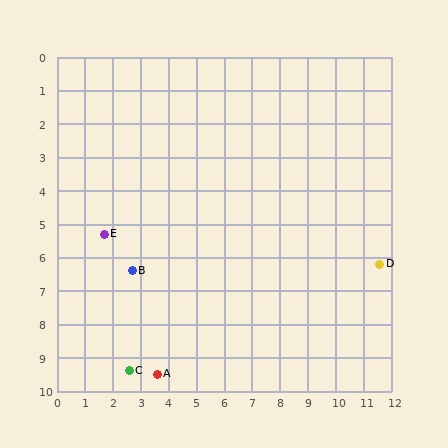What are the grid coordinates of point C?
Point C is at approximately (2.6, 9.4).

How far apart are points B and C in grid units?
Points B and C are about 3.0 grid units apart.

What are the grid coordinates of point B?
Point B is at approximately (2.7, 6.4).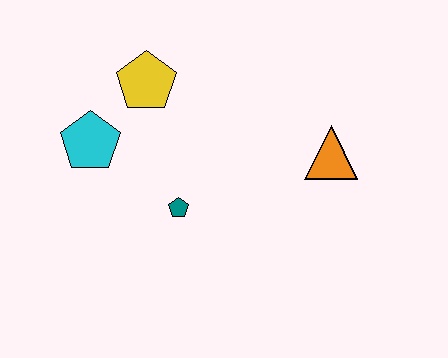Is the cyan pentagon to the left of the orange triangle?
Yes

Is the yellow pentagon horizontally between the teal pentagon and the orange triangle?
No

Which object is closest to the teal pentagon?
The cyan pentagon is closest to the teal pentagon.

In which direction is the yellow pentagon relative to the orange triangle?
The yellow pentagon is to the left of the orange triangle.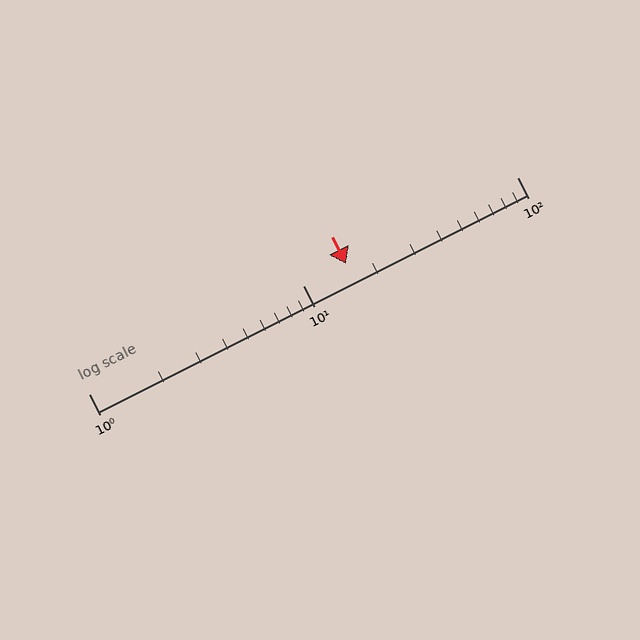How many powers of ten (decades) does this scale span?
The scale spans 2 decades, from 1 to 100.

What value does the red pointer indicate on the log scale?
The pointer indicates approximately 16.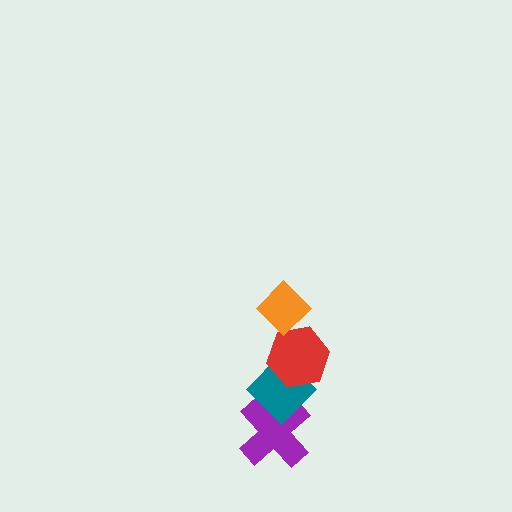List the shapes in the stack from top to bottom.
From top to bottom: the orange diamond, the red hexagon, the teal diamond, the purple cross.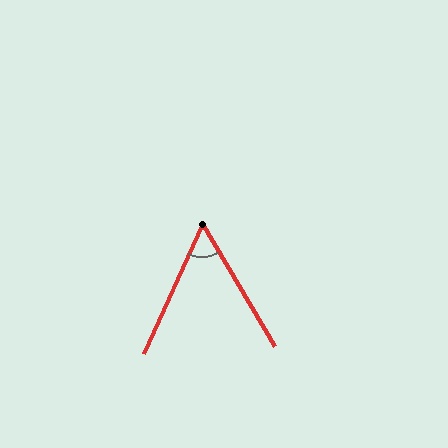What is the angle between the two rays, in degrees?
Approximately 55 degrees.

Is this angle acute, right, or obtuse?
It is acute.